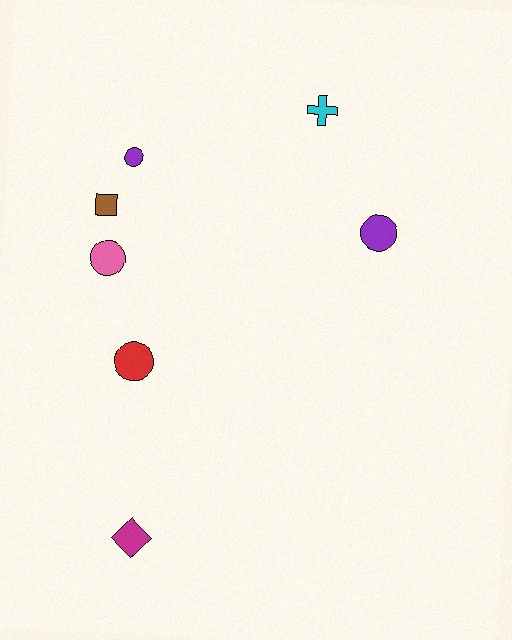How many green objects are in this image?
There are no green objects.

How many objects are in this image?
There are 7 objects.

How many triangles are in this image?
There are no triangles.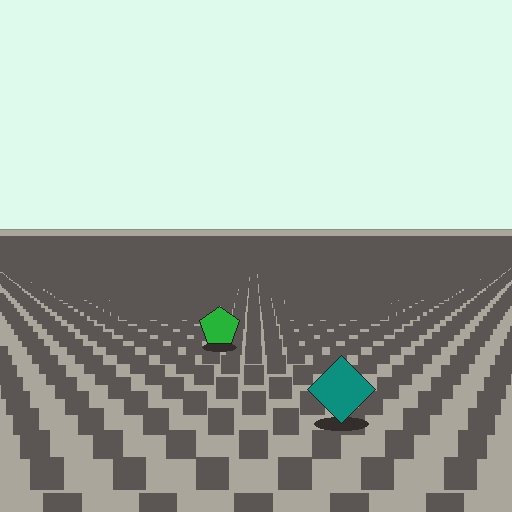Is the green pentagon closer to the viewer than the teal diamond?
No. The teal diamond is closer — you can tell from the texture gradient: the ground texture is coarser near it.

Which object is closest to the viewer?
The teal diamond is closest. The texture marks near it are larger and more spread out.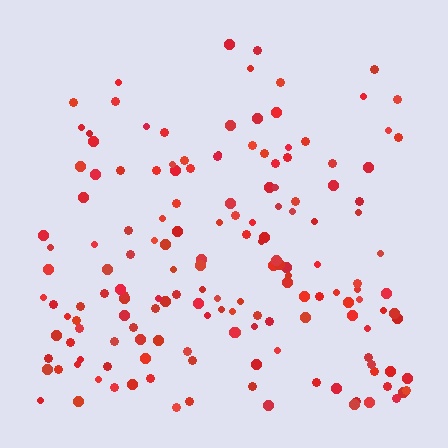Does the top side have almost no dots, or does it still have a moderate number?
Still a moderate number, just noticeably fewer than the bottom.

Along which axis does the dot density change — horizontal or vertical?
Vertical.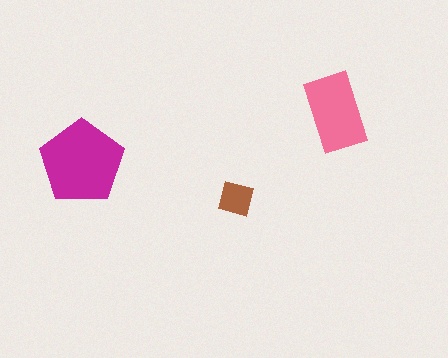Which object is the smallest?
The brown square.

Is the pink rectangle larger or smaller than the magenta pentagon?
Smaller.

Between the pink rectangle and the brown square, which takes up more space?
The pink rectangle.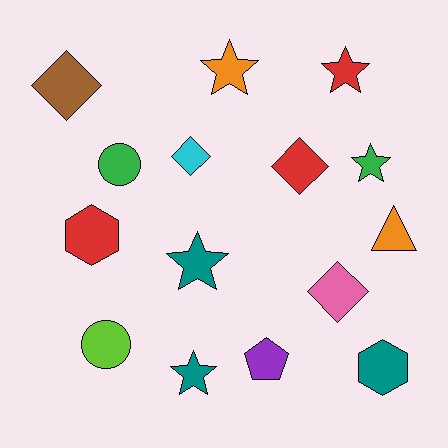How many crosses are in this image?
There are no crosses.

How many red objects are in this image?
There are 3 red objects.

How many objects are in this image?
There are 15 objects.